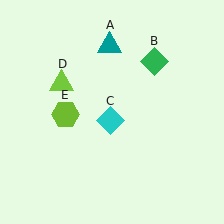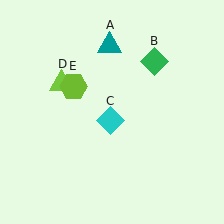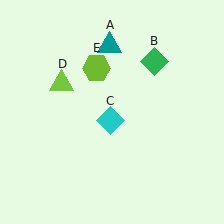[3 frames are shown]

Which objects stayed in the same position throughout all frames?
Teal triangle (object A) and green diamond (object B) and cyan diamond (object C) and lime triangle (object D) remained stationary.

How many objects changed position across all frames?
1 object changed position: lime hexagon (object E).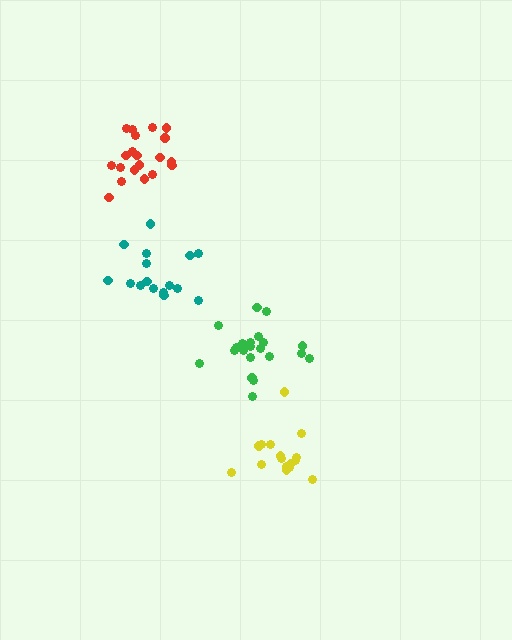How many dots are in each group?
Group 1: 16 dots, Group 2: 21 dots, Group 3: 20 dots, Group 4: 16 dots (73 total).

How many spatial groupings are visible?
There are 4 spatial groupings.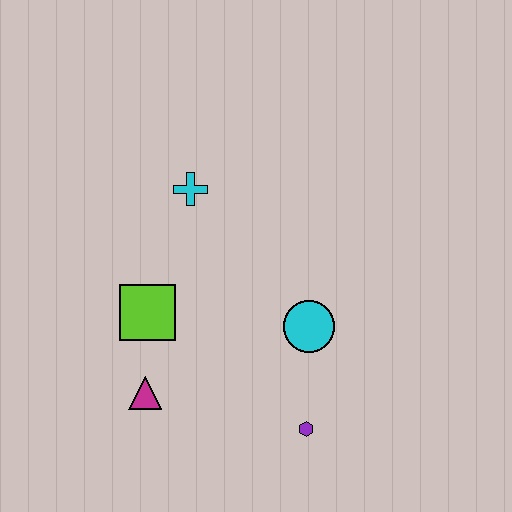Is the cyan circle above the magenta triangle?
Yes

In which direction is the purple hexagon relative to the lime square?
The purple hexagon is to the right of the lime square.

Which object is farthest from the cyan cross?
The purple hexagon is farthest from the cyan cross.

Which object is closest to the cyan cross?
The lime square is closest to the cyan cross.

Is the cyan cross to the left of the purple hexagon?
Yes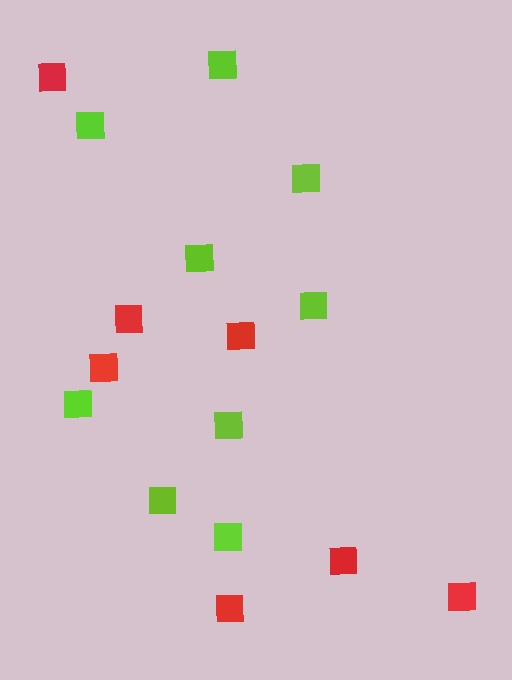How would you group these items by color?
There are 2 groups: one group of lime squares (9) and one group of red squares (7).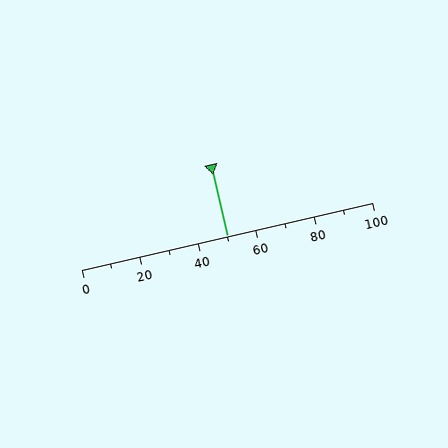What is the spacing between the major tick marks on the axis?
The major ticks are spaced 20 apart.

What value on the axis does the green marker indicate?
The marker indicates approximately 50.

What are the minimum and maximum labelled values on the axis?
The axis runs from 0 to 100.